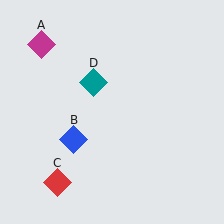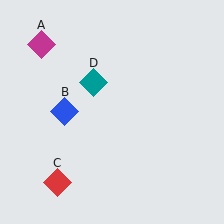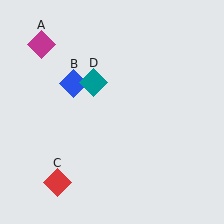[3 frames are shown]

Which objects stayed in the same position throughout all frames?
Magenta diamond (object A) and red diamond (object C) and teal diamond (object D) remained stationary.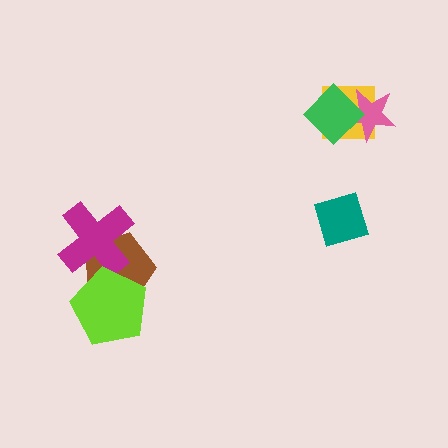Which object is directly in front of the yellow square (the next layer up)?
The pink star is directly in front of the yellow square.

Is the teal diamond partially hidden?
No, no other shape covers it.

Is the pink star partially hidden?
Yes, it is partially covered by another shape.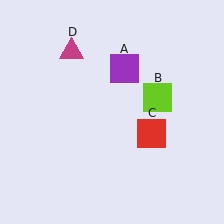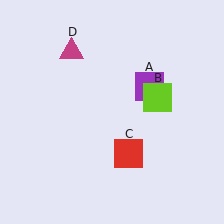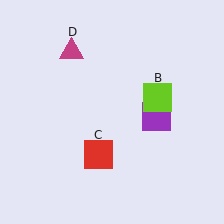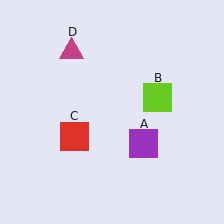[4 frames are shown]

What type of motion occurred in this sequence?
The purple square (object A), red square (object C) rotated clockwise around the center of the scene.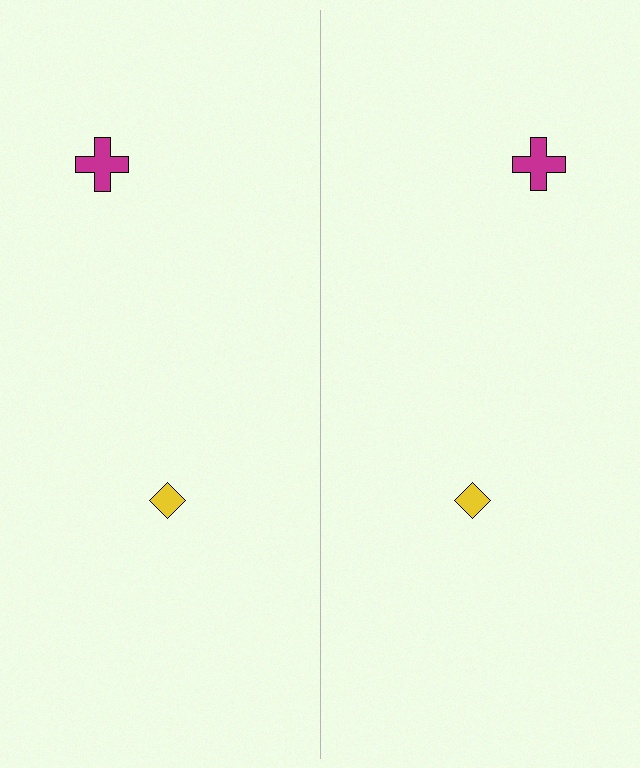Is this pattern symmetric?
Yes, this pattern has bilateral (reflection) symmetry.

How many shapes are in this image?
There are 4 shapes in this image.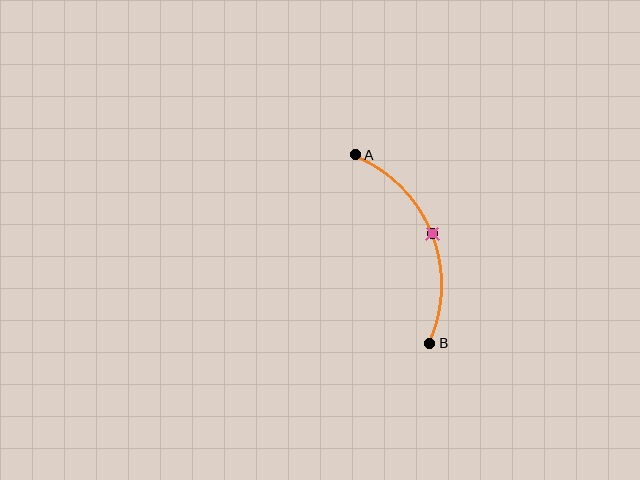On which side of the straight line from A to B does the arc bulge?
The arc bulges to the right of the straight line connecting A and B.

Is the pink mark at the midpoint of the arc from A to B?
Yes. The pink mark lies on the arc at equal arc-length from both A and B — it is the arc midpoint.